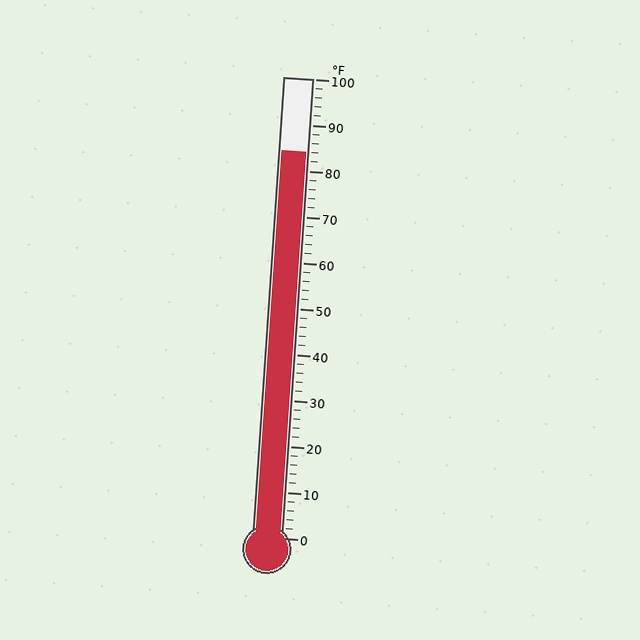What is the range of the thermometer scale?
The thermometer scale ranges from 0°F to 100°F.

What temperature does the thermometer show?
The thermometer shows approximately 84°F.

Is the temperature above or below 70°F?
The temperature is above 70°F.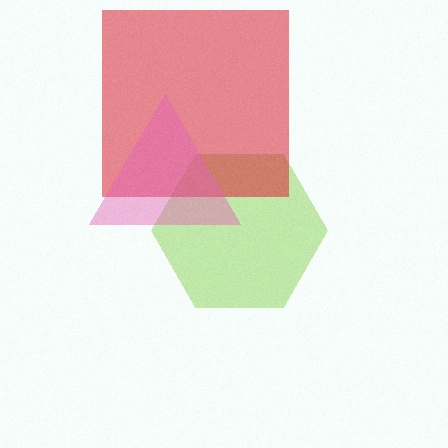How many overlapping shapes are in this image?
There are 3 overlapping shapes in the image.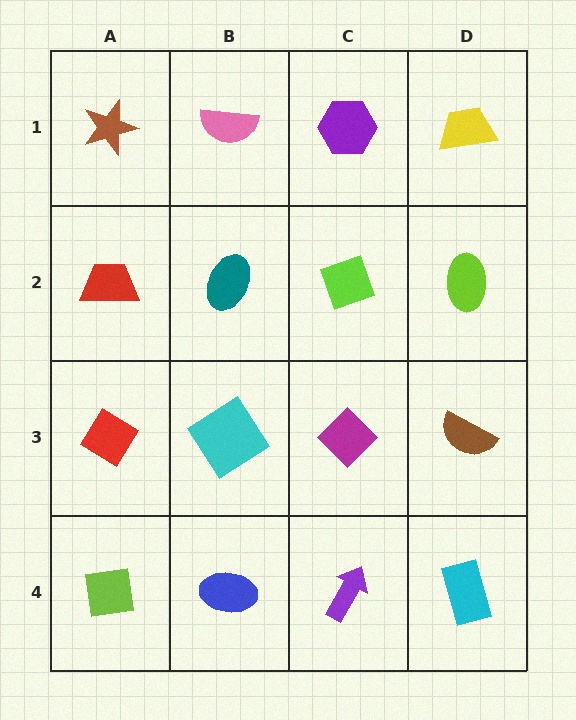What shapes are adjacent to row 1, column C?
A lime diamond (row 2, column C), a pink semicircle (row 1, column B), a yellow trapezoid (row 1, column D).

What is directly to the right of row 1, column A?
A pink semicircle.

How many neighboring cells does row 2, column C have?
4.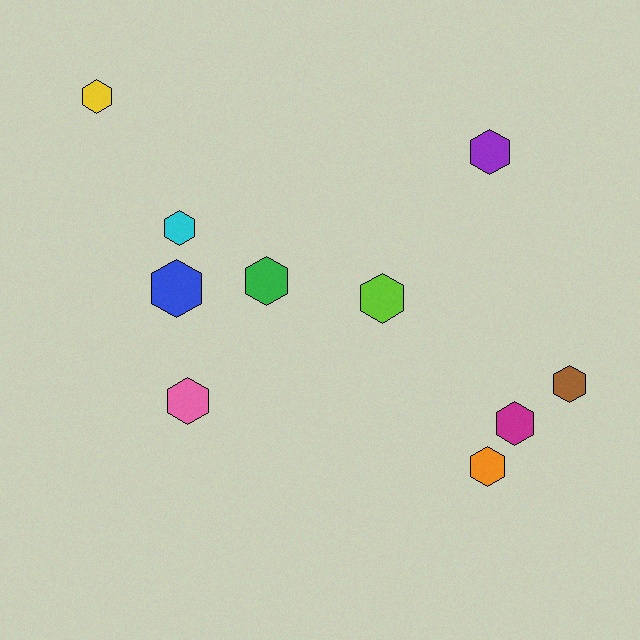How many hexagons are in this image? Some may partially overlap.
There are 10 hexagons.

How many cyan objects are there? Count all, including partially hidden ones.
There is 1 cyan object.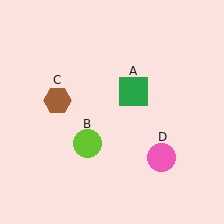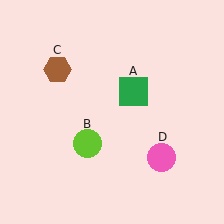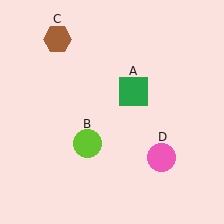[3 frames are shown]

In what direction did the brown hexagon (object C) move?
The brown hexagon (object C) moved up.